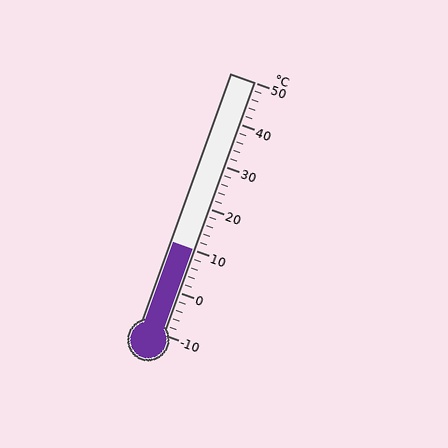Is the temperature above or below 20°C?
The temperature is below 20°C.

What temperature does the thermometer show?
The thermometer shows approximately 10°C.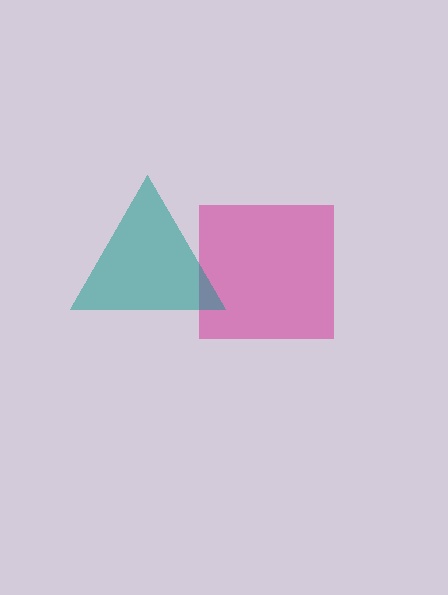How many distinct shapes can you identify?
There are 2 distinct shapes: a magenta square, a teal triangle.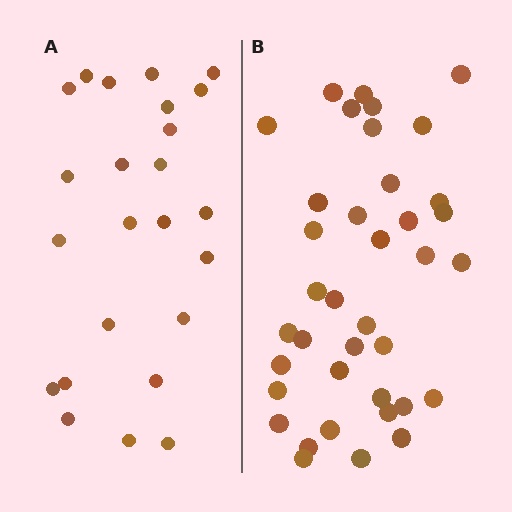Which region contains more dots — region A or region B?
Region B (the right region) has more dots.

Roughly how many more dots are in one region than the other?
Region B has approximately 15 more dots than region A.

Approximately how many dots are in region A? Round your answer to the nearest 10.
About 20 dots. (The exact count is 24, which rounds to 20.)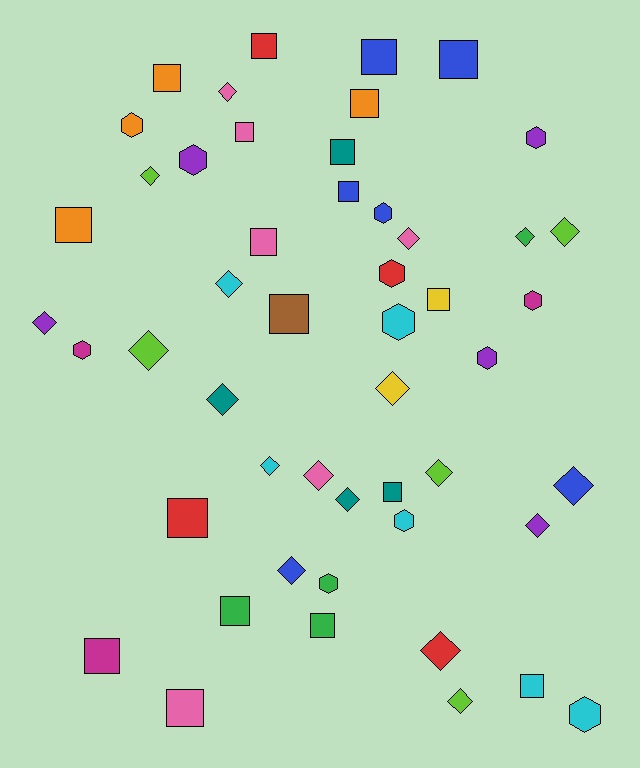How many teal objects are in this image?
There are 4 teal objects.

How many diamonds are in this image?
There are 19 diamonds.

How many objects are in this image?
There are 50 objects.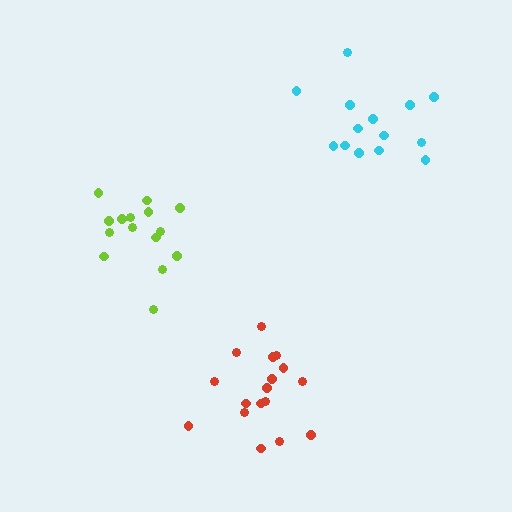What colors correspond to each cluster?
The clusters are colored: lime, red, cyan.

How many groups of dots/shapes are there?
There are 3 groups.